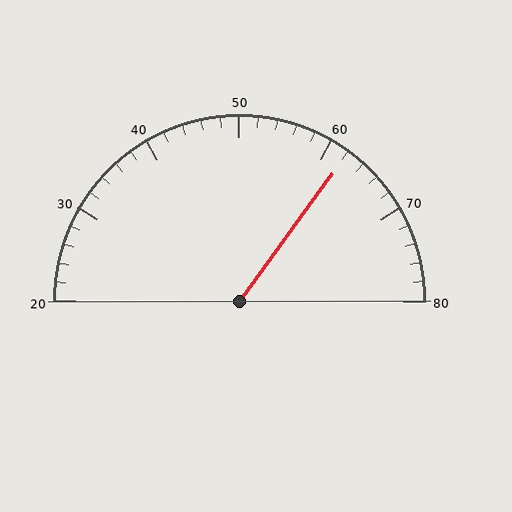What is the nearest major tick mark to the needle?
The nearest major tick mark is 60.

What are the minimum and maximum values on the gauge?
The gauge ranges from 20 to 80.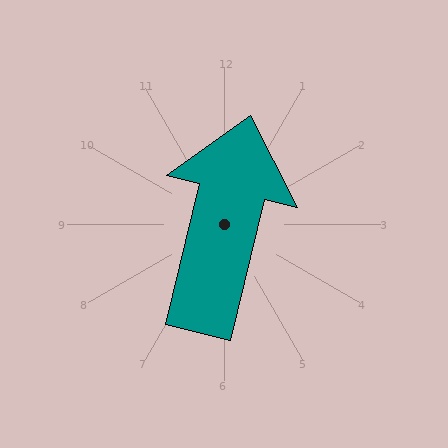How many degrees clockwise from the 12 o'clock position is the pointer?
Approximately 14 degrees.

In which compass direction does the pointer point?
North.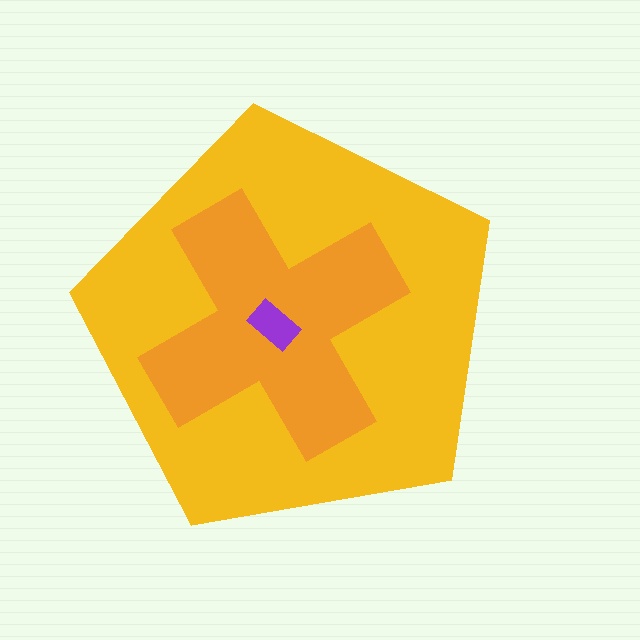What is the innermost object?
The purple rectangle.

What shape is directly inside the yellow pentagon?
The orange cross.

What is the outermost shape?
The yellow pentagon.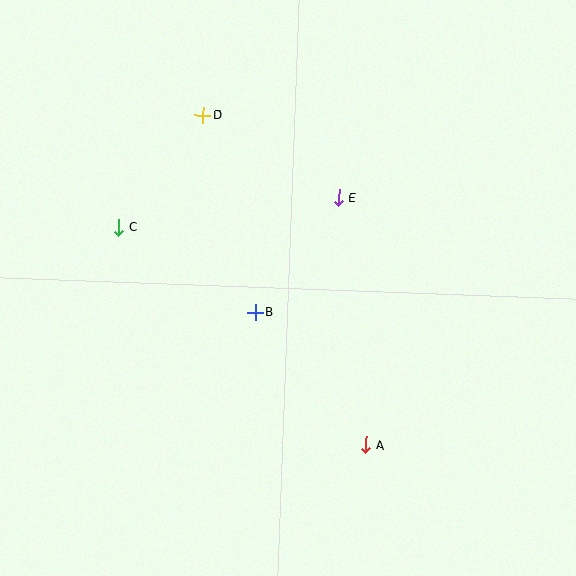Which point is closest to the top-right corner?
Point E is closest to the top-right corner.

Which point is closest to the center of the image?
Point B at (255, 312) is closest to the center.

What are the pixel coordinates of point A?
Point A is at (366, 445).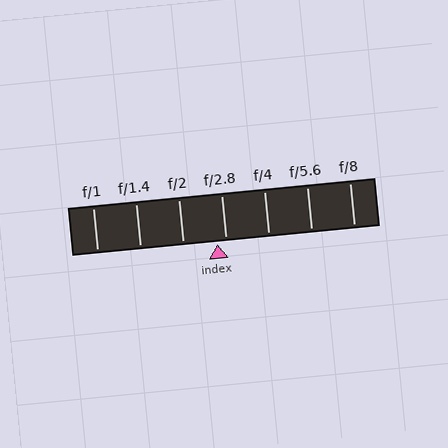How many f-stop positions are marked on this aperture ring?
There are 7 f-stop positions marked.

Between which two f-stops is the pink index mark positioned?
The index mark is between f/2 and f/2.8.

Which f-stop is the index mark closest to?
The index mark is closest to f/2.8.